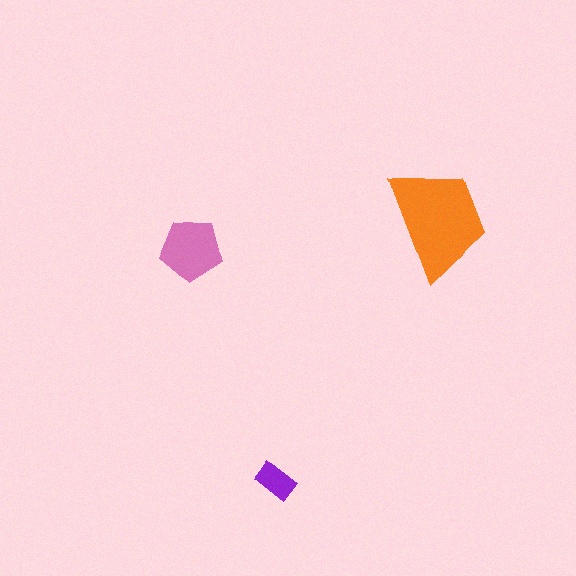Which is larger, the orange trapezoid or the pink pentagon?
The orange trapezoid.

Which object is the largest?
The orange trapezoid.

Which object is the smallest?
The purple rectangle.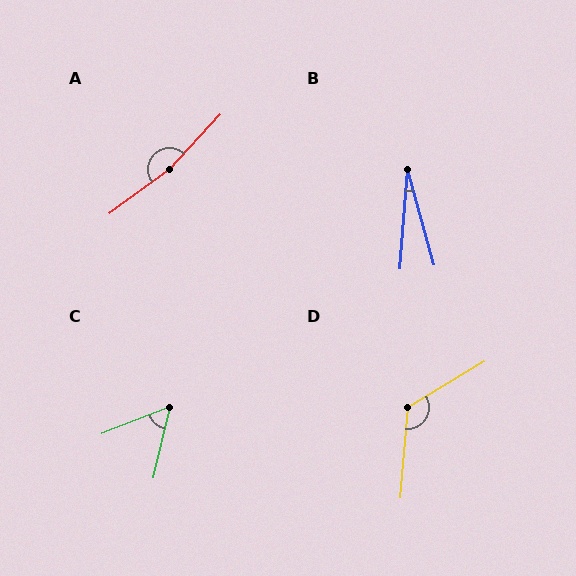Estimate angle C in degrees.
Approximately 55 degrees.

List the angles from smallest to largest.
B (20°), C (55°), D (125°), A (169°).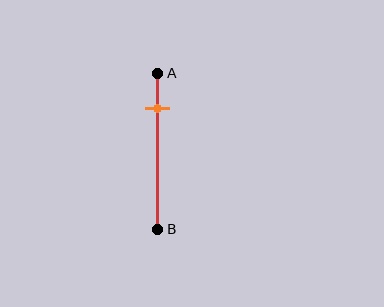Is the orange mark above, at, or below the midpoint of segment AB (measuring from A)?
The orange mark is above the midpoint of segment AB.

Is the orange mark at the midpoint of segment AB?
No, the mark is at about 25% from A, not at the 50% midpoint.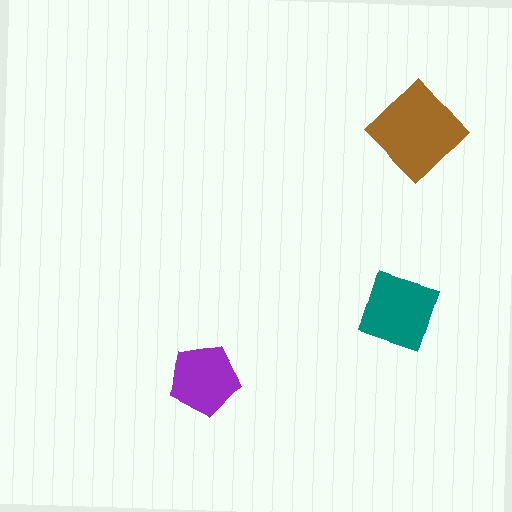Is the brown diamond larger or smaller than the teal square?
Larger.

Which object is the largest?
The brown diamond.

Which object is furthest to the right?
The brown diamond is rightmost.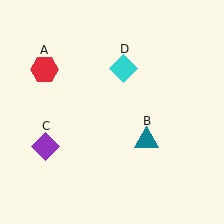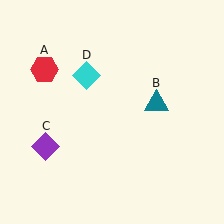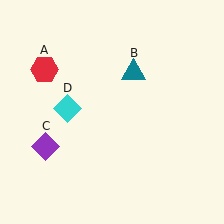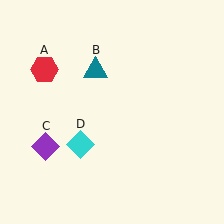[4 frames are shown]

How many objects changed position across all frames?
2 objects changed position: teal triangle (object B), cyan diamond (object D).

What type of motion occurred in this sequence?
The teal triangle (object B), cyan diamond (object D) rotated counterclockwise around the center of the scene.